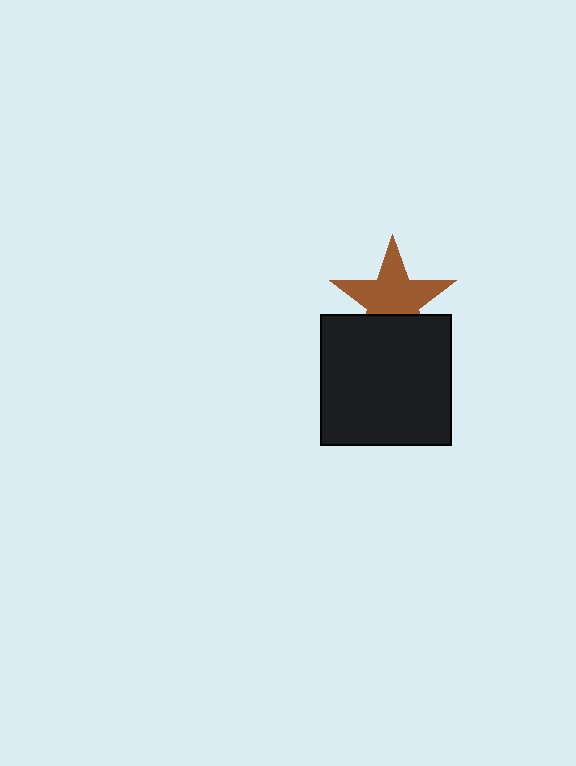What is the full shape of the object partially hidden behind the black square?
The partially hidden object is a brown star.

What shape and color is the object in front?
The object in front is a black square.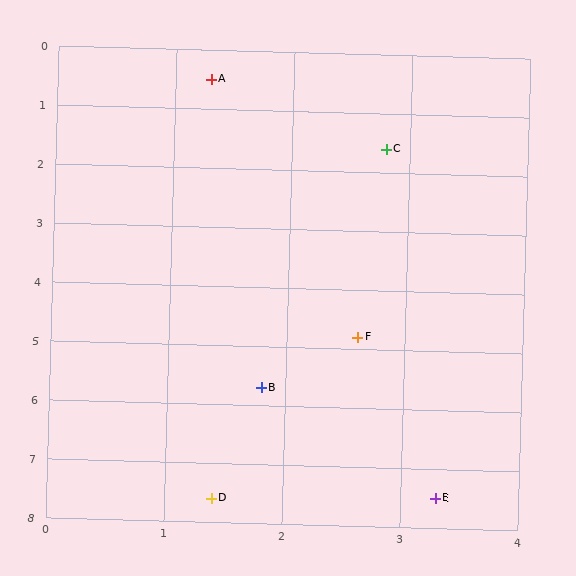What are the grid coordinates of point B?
Point B is at approximately (1.8, 5.7).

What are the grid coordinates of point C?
Point C is at approximately (2.8, 1.6).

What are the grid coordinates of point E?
Point E is at approximately (3.3, 7.5).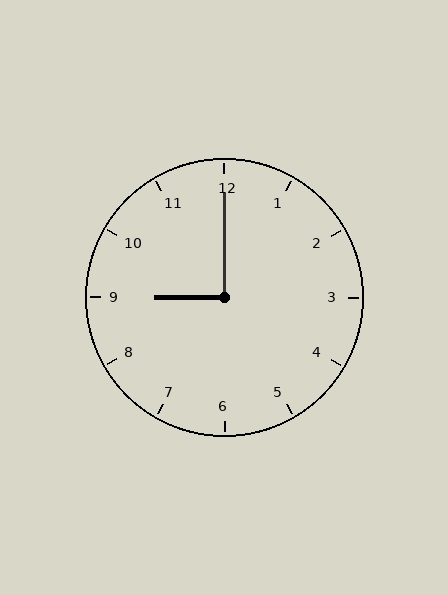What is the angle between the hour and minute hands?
Approximately 90 degrees.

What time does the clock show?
9:00.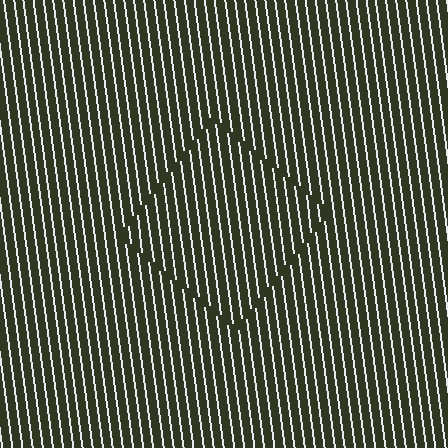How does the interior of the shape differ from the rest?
The interior of the shape contains the same grating, shifted by half a period — the contour is defined by the phase discontinuity where line-ends from the inner and outer gratings abut.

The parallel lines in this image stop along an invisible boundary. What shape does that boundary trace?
An illusory square. The interior of the shape contains the same grating, shifted by half a period — the contour is defined by the phase discontinuity where line-ends from the inner and outer gratings abut.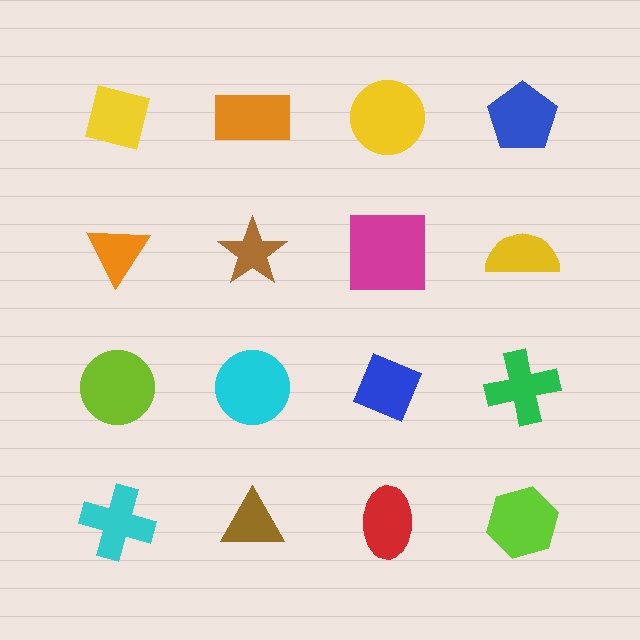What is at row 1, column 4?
A blue pentagon.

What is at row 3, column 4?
A green cross.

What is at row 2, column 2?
A brown star.